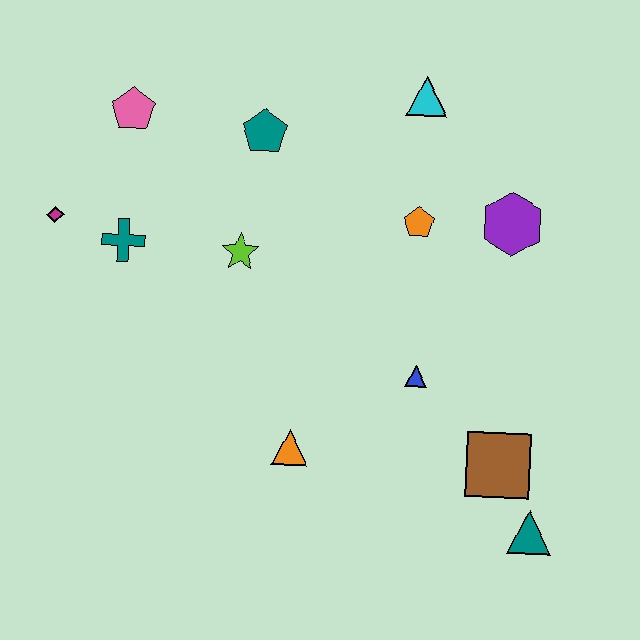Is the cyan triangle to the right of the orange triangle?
Yes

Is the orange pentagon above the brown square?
Yes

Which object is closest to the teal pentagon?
The lime star is closest to the teal pentagon.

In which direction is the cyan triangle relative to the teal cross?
The cyan triangle is to the right of the teal cross.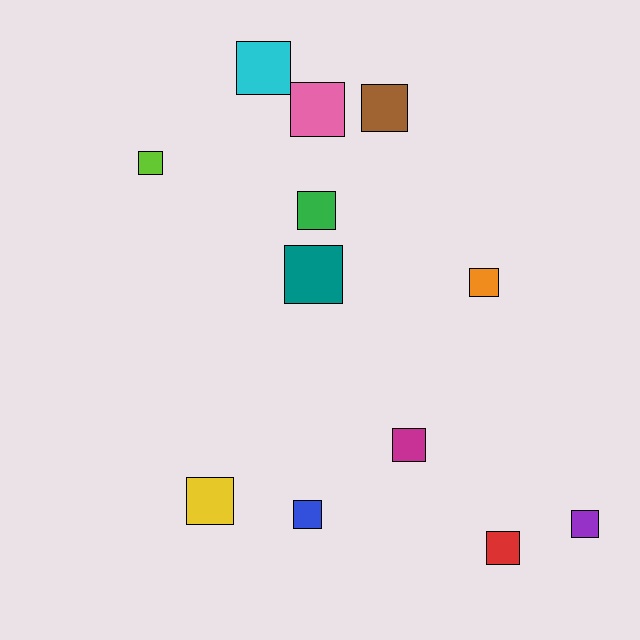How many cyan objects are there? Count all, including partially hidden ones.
There is 1 cyan object.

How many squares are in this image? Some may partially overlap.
There are 12 squares.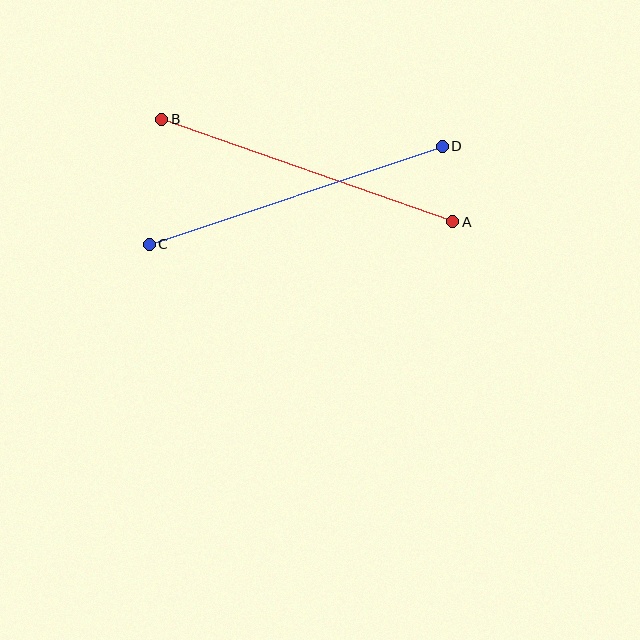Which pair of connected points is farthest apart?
Points C and D are farthest apart.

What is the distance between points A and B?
The distance is approximately 308 pixels.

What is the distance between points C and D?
The distance is approximately 309 pixels.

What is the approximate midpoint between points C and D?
The midpoint is at approximately (296, 195) pixels.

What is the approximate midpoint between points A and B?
The midpoint is at approximately (307, 170) pixels.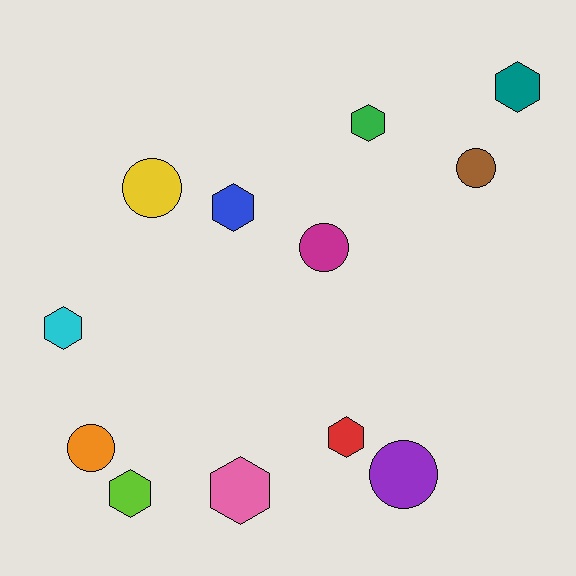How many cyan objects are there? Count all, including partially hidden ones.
There is 1 cyan object.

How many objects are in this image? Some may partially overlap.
There are 12 objects.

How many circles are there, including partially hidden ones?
There are 5 circles.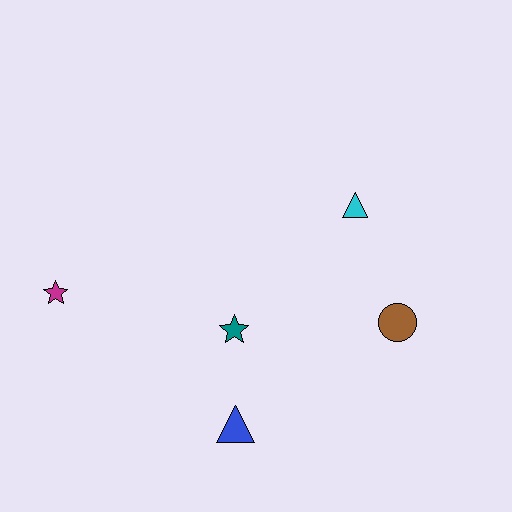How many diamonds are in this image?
There are no diamonds.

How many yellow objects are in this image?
There are no yellow objects.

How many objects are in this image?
There are 5 objects.